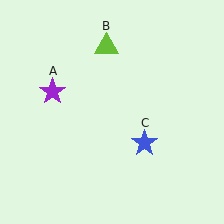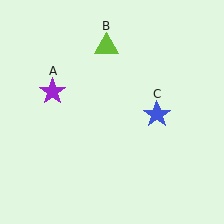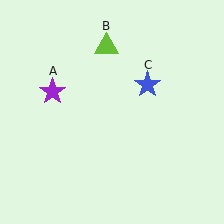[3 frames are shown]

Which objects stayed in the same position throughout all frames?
Purple star (object A) and lime triangle (object B) remained stationary.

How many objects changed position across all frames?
1 object changed position: blue star (object C).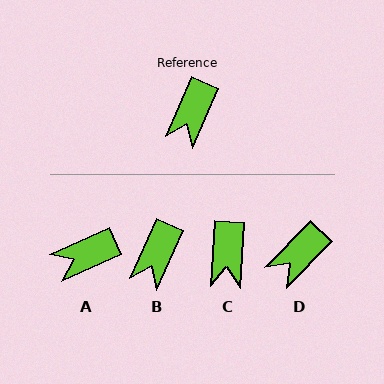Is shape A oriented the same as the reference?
No, it is off by about 42 degrees.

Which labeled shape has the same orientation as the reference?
B.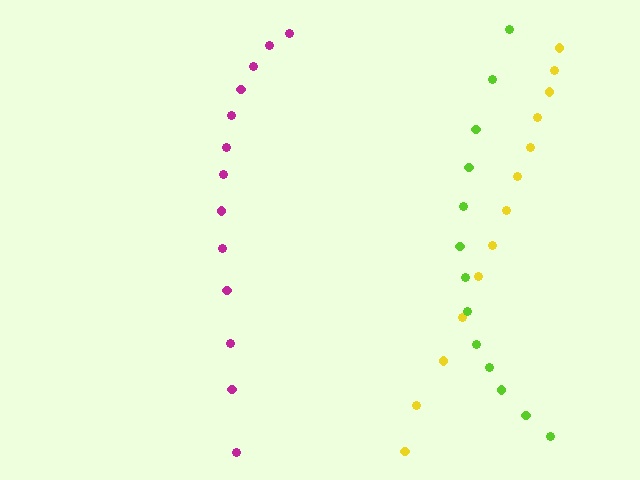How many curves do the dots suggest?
There are 3 distinct paths.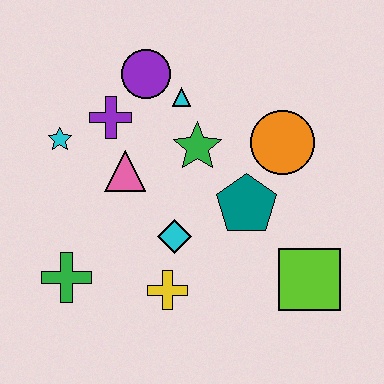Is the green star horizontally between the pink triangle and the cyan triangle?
No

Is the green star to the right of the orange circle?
No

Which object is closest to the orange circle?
The teal pentagon is closest to the orange circle.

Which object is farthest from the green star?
The green cross is farthest from the green star.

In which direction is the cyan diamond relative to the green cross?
The cyan diamond is to the right of the green cross.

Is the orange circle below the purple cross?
Yes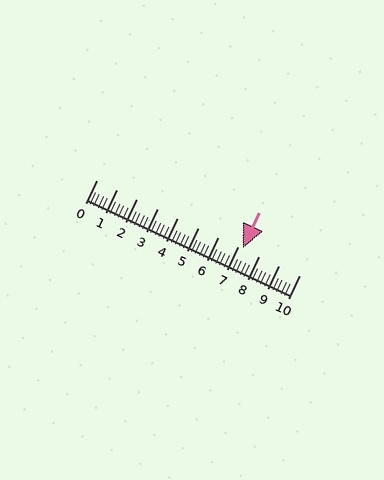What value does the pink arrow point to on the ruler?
The pink arrow points to approximately 7.2.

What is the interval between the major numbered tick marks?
The major tick marks are spaced 1 units apart.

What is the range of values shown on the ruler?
The ruler shows values from 0 to 10.